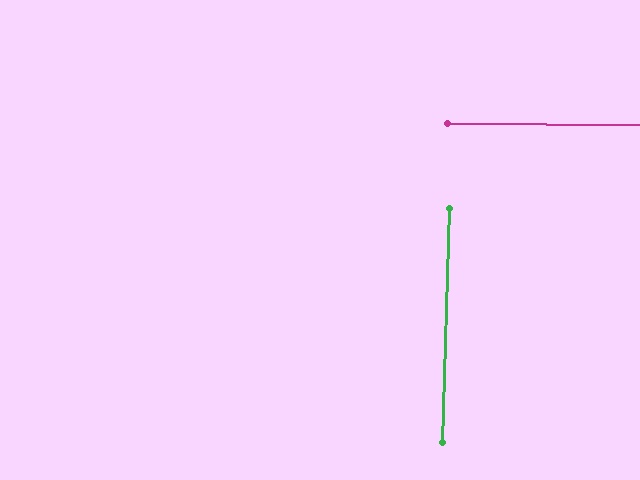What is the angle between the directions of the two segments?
Approximately 89 degrees.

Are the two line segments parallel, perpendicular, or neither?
Perpendicular — they meet at approximately 89°.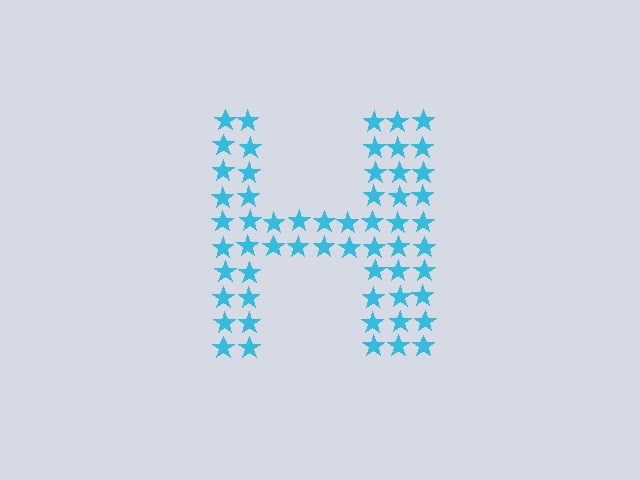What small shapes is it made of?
It is made of small stars.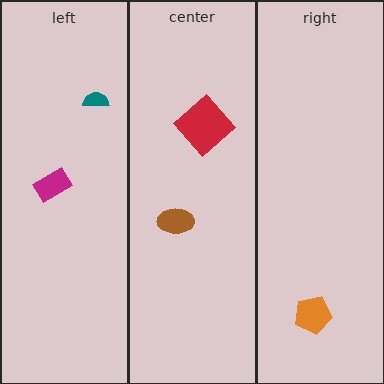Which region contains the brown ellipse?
The center region.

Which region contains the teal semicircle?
The left region.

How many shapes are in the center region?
2.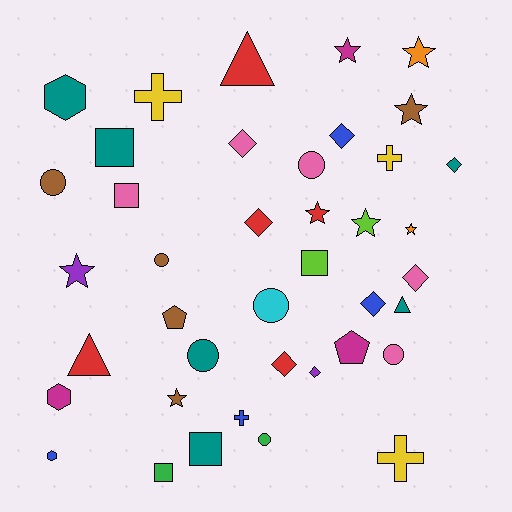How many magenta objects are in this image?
There are 3 magenta objects.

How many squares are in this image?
There are 5 squares.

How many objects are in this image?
There are 40 objects.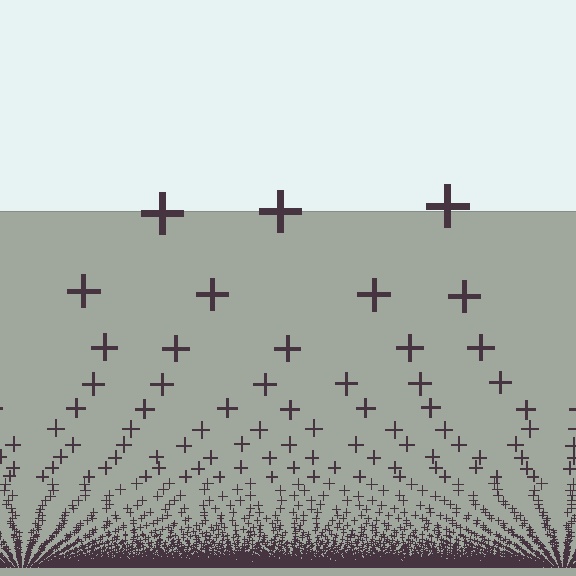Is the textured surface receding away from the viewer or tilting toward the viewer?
The surface appears to tilt toward the viewer. Texture elements get larger and sparser toward the top.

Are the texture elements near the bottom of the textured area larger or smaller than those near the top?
Smaller. The gradient is inverted — elements near the bottom are smaller and denser.